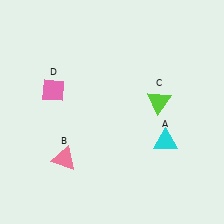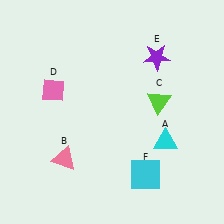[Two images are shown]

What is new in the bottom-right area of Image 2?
A cyan square (F) was added in the bottom-right area of Image 2.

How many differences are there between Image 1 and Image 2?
There are 2 differences between the two images.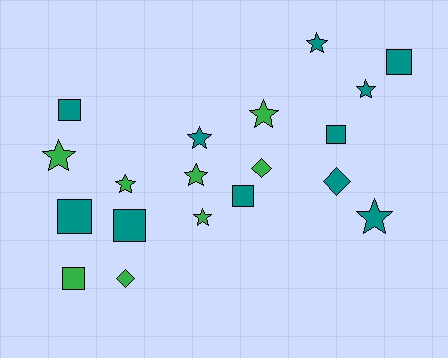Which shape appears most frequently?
Star, with 9 objects.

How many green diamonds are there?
There are 2 green diamonds.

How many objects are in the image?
There are 19 objects.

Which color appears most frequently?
Teal, with 11 objects.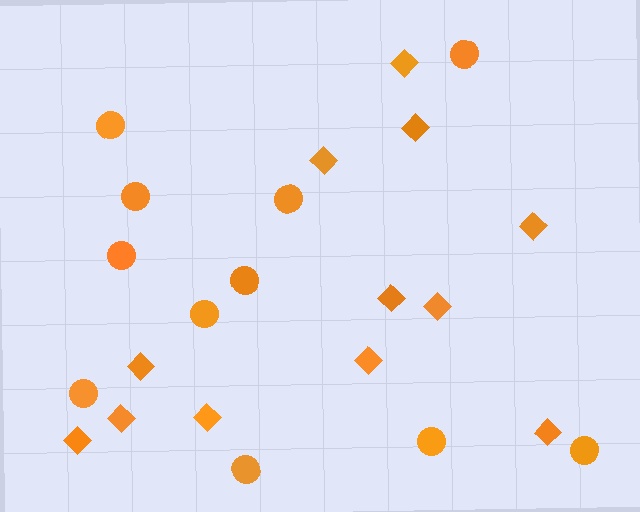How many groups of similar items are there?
There are 2 groups: one group of circles (11) and one group of diamonds (12).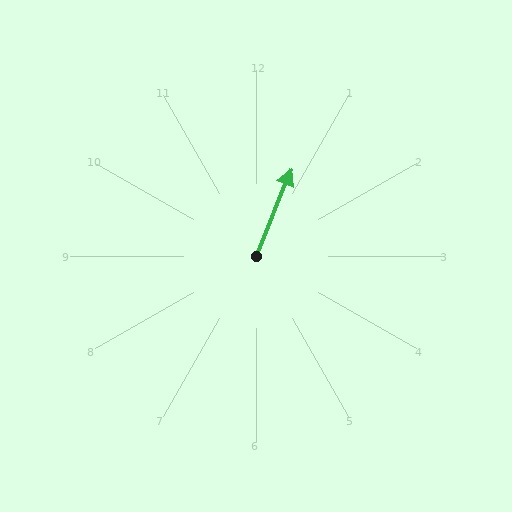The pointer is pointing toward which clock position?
Roughly 1 o'clock.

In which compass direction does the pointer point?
North.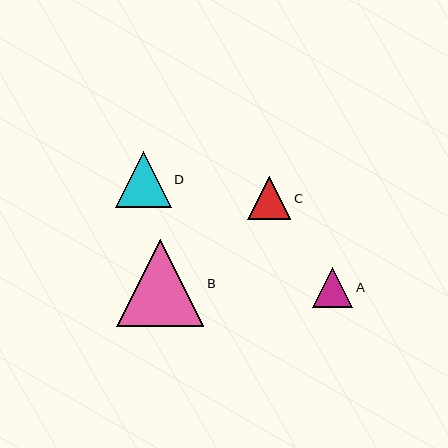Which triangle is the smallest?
Triangle A is the smallest with a size of approximately 40 pixels.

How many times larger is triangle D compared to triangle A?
Triangle D is approximately 1.4 times the size of triangle A.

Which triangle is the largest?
Triangle B is the largest with a size of approximately 87 pixels.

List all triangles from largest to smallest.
From largest to smallest: B, D, C, A.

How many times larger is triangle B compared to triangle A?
Triangle B is approximately 2.2 times the size of triangle A.